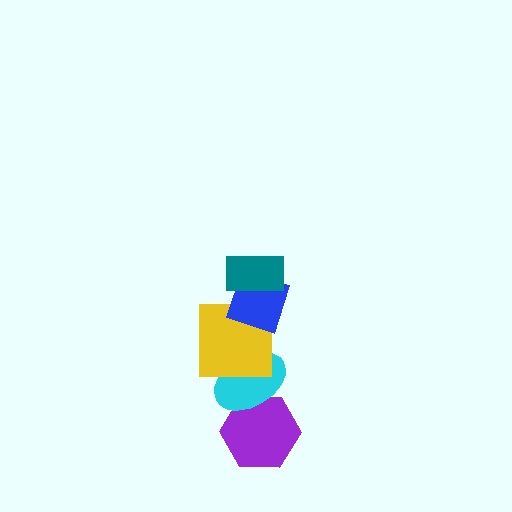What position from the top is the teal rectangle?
The teal rectangle is 1st from the top.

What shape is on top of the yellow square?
The blue diamond is on top of the yellow square.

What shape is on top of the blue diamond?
The teal rectangle is on top of the blue diamond.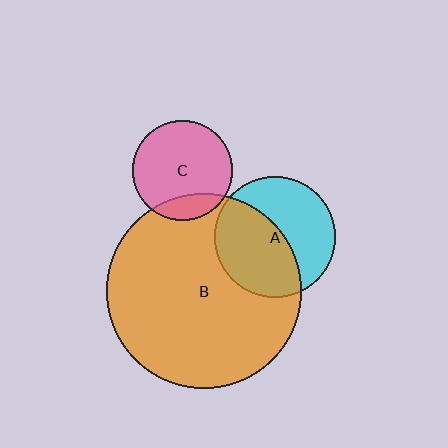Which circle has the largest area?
Circle B (orange).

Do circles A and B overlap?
Yes.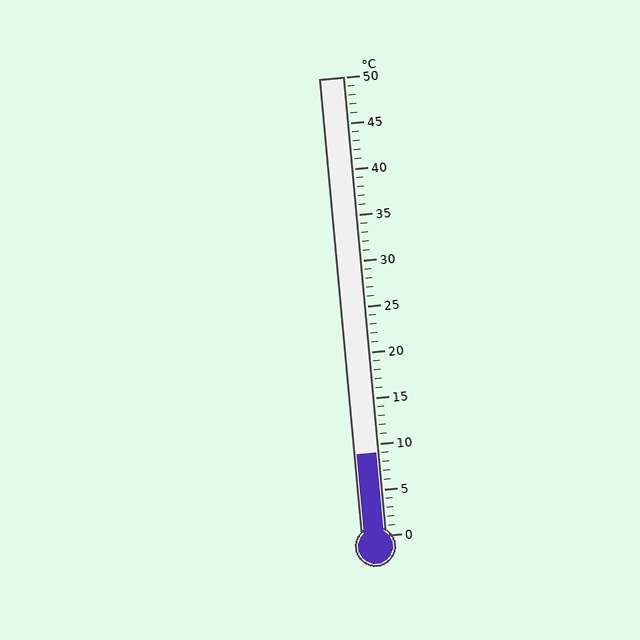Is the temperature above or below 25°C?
The temperature is below 25°C.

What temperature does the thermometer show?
The thermometer shows approximately 9°C.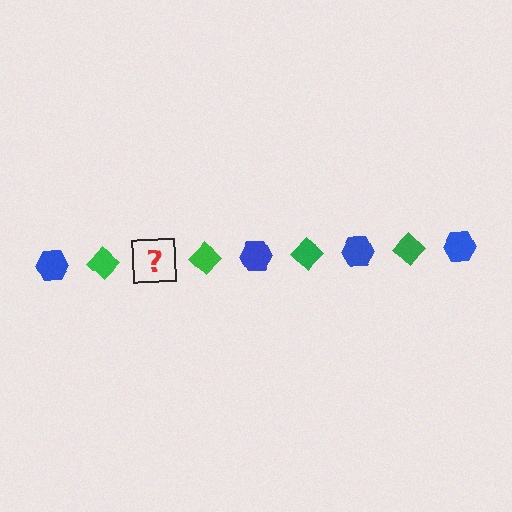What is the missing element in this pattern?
The missing element is a blue hexagon.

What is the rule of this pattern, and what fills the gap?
The rule is that the pattern alternates between blue hexagon and green diamond. The gap should be filled with a blue hexagon.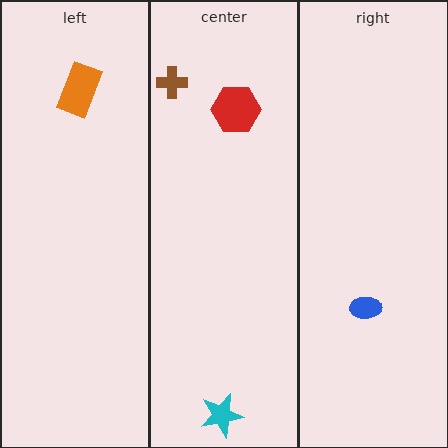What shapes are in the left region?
The orange rectangle.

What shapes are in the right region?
The blue ellipse.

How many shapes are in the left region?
1.